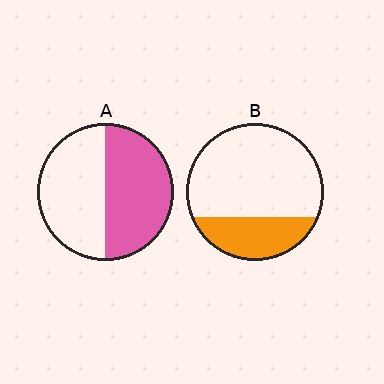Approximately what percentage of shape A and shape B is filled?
A is approximately 50% and B is approximately 25%.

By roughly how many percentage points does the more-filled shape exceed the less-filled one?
By roughly 25 percentage points (A over B).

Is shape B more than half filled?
No.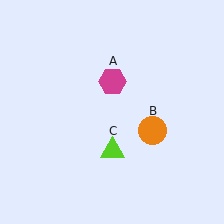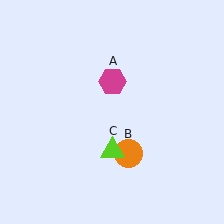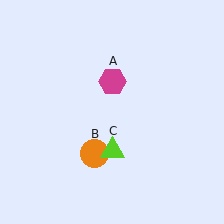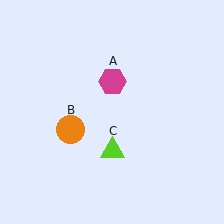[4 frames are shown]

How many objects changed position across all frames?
1 object changed position: orange circle (object B).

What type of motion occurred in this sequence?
The orange circle (object B) rotated clockwise around the center of the scene.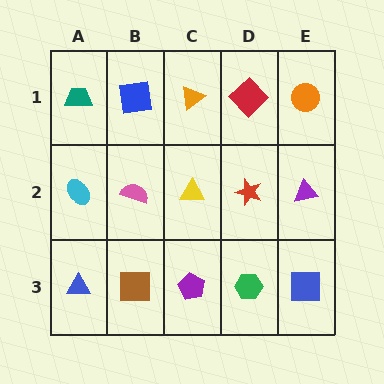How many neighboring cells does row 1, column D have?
3.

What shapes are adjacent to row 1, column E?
A purple triangle (row 2, column E), a red diamond (row 1, column D).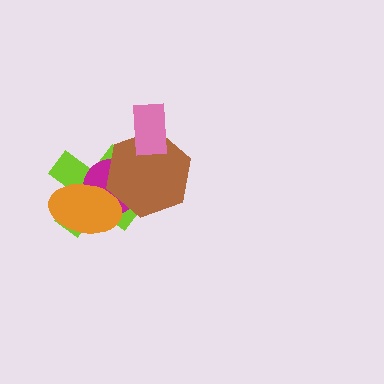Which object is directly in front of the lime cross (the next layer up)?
The magenta circle is directly in front of the lime cross.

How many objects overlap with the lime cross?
3 objects overlap with the lime cross.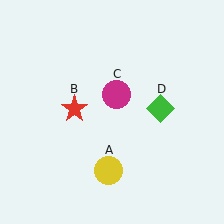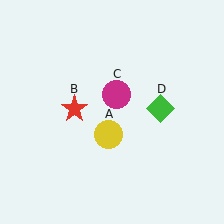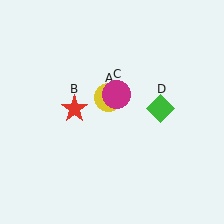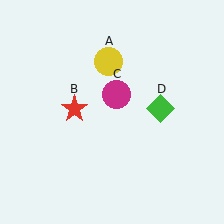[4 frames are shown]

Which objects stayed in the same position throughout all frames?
Red star (object B) and magenta circle (object C) and green diamond (object D) remained stationary.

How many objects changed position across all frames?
1 object changed position: yellow circle (object A).